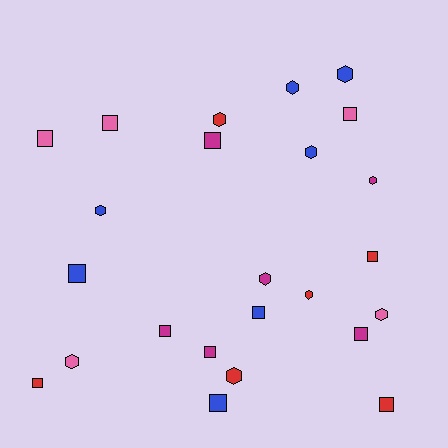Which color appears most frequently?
Blue, with 7 objects.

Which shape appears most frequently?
Square, with 13 objects.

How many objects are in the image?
There are 24 objects.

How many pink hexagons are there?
There are 2 pink hexagons.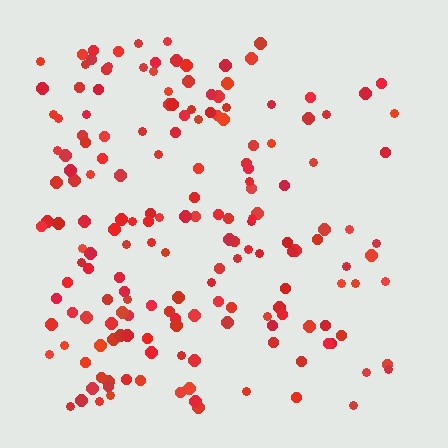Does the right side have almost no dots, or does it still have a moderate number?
Still a moderate number, just noticeably fewer than the left.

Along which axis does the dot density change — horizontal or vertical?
Horizontal.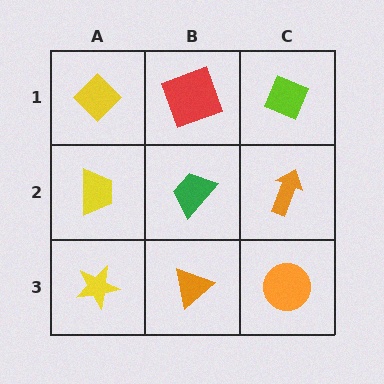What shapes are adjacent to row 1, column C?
An orange arrow (row 2, column C), a red square (row 1, column B).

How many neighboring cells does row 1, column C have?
2.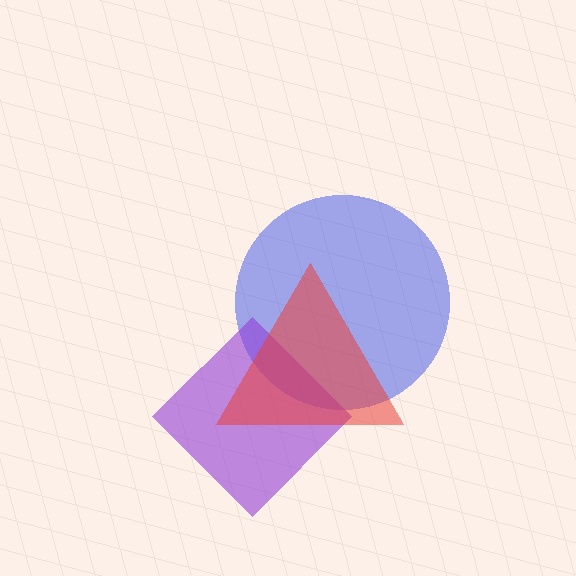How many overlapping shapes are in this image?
There are 3 overlapping shapes in the image.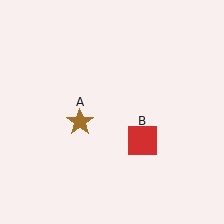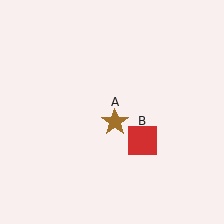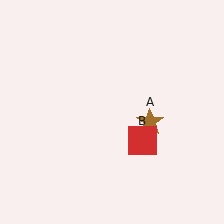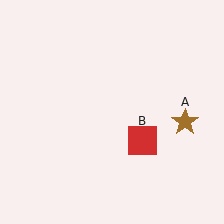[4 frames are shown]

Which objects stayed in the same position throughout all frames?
Red square (object B) remained stationary.